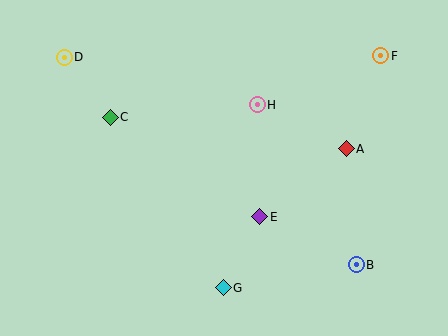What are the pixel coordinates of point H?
Point H is at (257, 105).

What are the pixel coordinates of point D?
Point D is at (64, 57).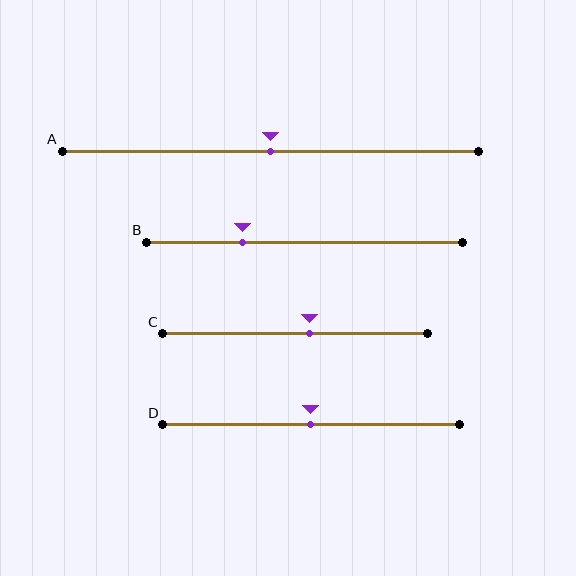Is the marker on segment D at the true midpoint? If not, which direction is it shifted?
Yes, the marker on segment D is at the true midpoint.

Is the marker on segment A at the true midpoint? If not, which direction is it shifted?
Yes, the marker on segment A is at the true midpoint.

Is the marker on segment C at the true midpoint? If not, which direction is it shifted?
No, the marker on segment C is shifted to the right by about 5% of the segment length.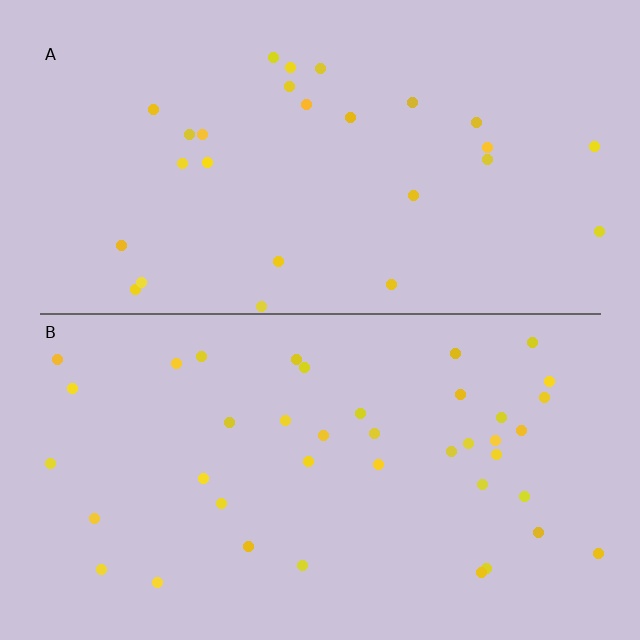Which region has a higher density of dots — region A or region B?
B (the bottom).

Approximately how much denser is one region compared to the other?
Approximately 1.5× — region B over region A.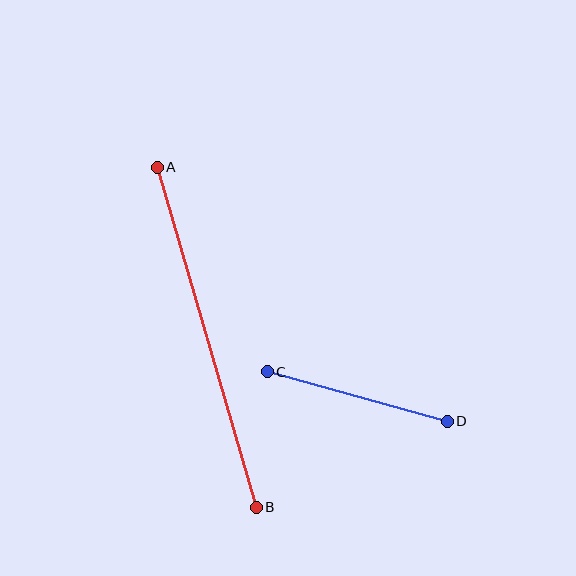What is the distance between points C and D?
The distance is approximately 187 pixels.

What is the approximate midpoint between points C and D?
The midpoint is at approximately (357, 397) pixels.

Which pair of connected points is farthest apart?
Points A and B are farthest apart.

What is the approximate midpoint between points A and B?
The midpoint is at approximately (207, 337) pixels.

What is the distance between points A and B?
The distance is approximately 354 pixels.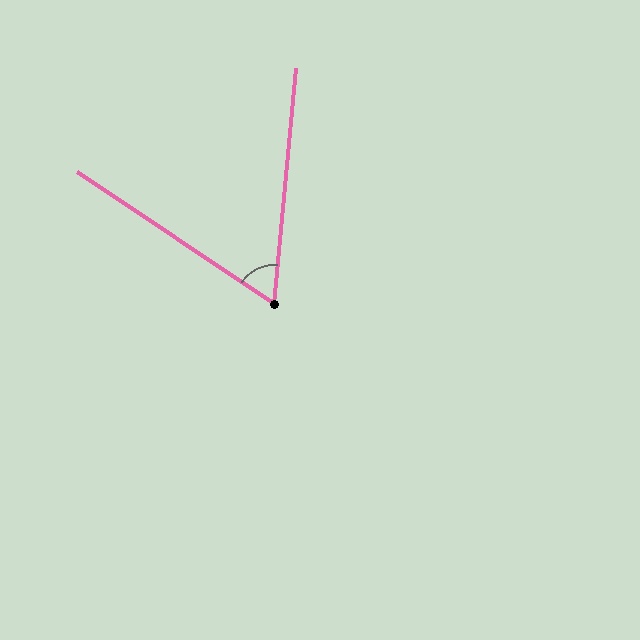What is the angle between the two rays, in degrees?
Approximately 61 degrees.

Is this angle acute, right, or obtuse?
It is acute.